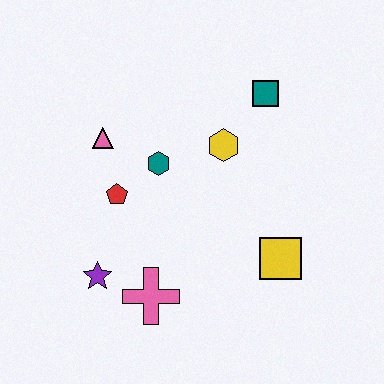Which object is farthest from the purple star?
The teal square is farthest from the purple star.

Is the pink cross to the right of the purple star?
Yes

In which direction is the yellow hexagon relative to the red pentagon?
The yellow hexagon is to the right of the red pentagon.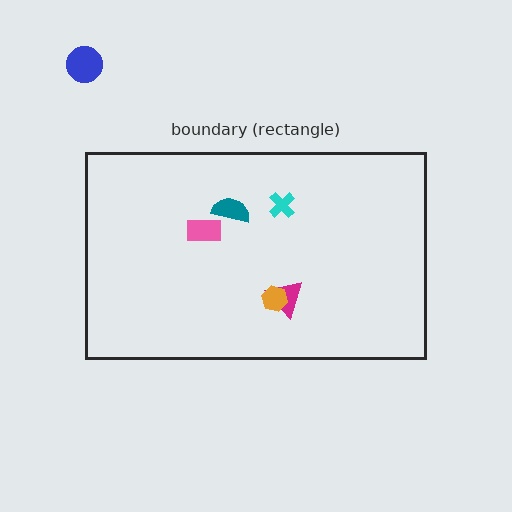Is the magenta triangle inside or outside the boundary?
Inside.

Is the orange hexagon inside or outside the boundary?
Inside.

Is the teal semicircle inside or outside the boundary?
Inside.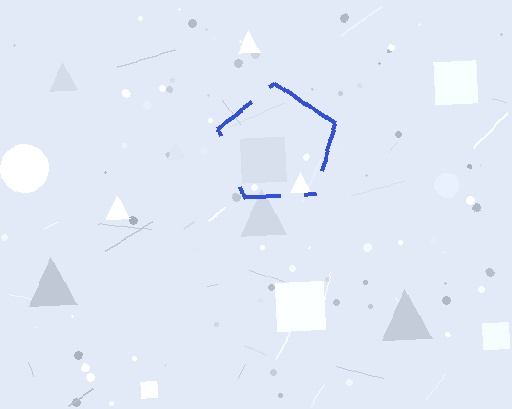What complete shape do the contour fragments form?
The contour fragments form a pentagon.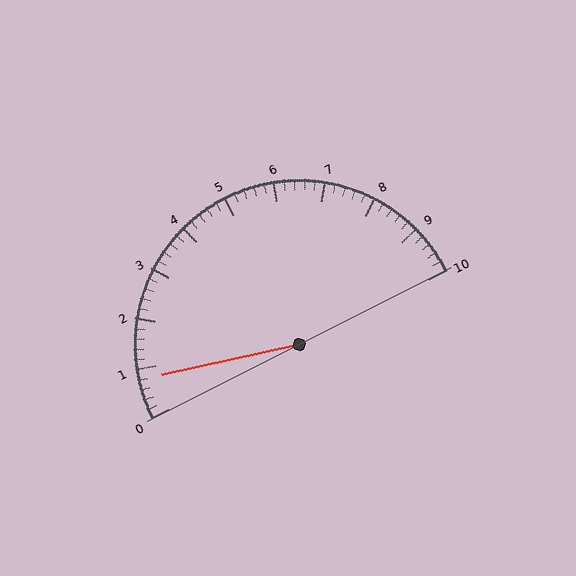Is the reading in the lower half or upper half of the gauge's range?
The reading is in the lower half of the range (0 to 10).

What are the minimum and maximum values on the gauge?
The gauge ranges from 0 to 10.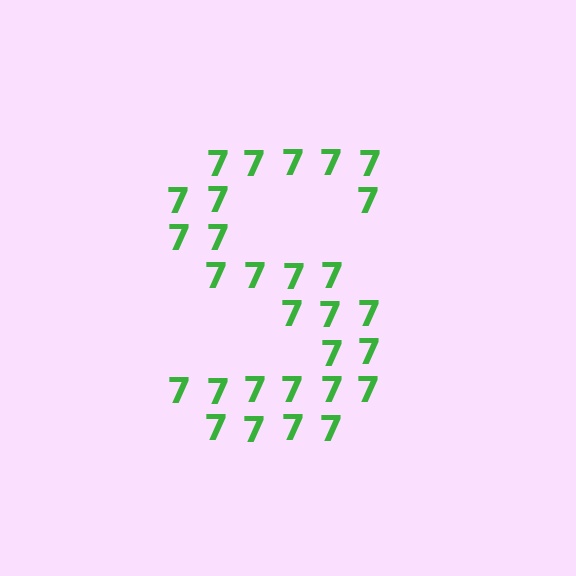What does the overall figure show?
The overall figure shows the letter S.